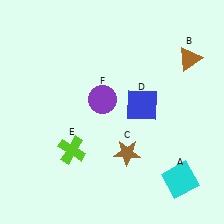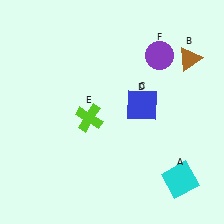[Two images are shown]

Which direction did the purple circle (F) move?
The purple circle (F) moved right.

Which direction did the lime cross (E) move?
The lime cross (E) moved up.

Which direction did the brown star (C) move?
The brown star (C) moved up.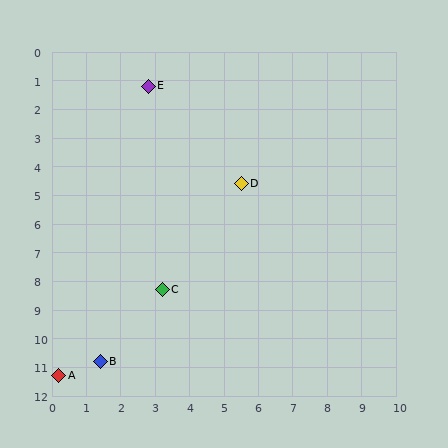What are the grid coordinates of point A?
Point A is at approximately (0.2, 11.3).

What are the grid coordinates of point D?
Point D is at approximately (5.5, 4.6).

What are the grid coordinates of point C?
Point C is at approximately (3.2, 8.3).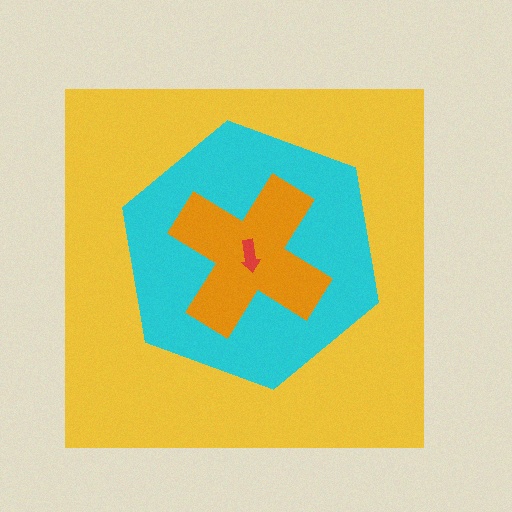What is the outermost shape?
The yellow square.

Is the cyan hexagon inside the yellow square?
Yes.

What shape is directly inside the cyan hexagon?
The orange cross.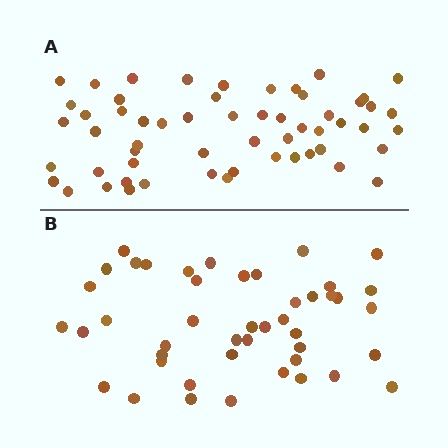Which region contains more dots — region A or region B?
Region A (the top region) has more dots.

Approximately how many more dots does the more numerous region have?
Region A has roughly 12 or so more dots than region B.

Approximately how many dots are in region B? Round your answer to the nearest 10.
About 40 dots. (The exact count is 45, which rounds to 40.)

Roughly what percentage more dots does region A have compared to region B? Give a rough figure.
About 25% more.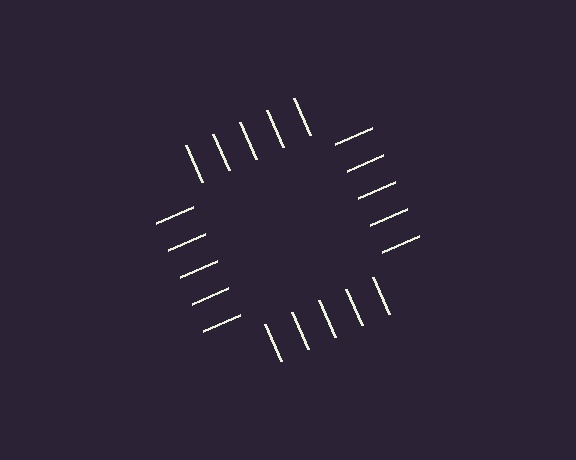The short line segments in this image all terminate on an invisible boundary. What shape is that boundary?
An illusory square — the line segments terminate on its edges but no continuous stroke is drawn.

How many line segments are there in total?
20 — 5 along each of the 4 edges.